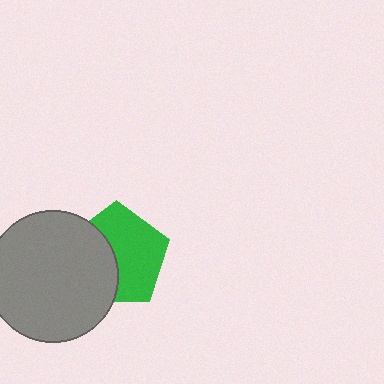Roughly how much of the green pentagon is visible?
About half of it is visible (roughly 59%).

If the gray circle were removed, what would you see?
You would see the complete green pentagon.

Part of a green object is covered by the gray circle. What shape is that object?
It is a pentagon.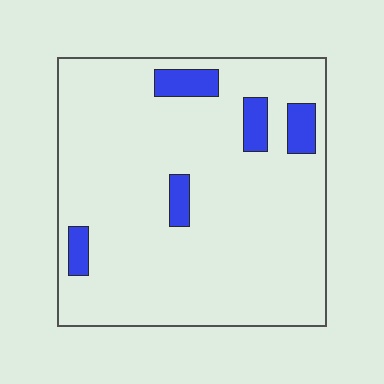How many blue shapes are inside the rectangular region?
5.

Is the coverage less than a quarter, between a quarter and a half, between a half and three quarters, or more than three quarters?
Less than a quarter.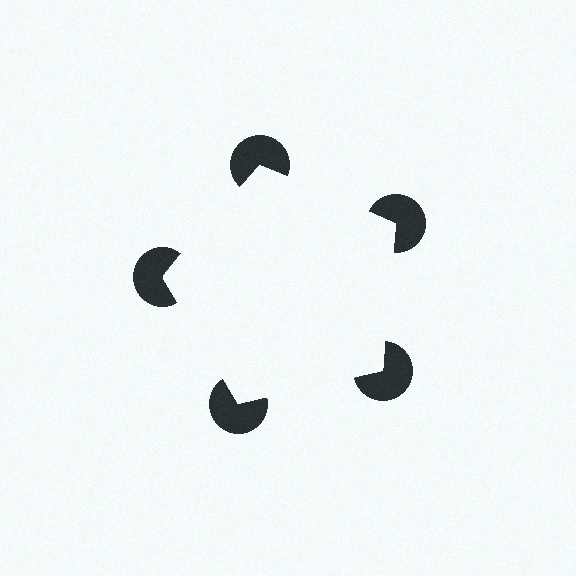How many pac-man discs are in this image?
There are 5 — one at each vertex of the illusory pentagon.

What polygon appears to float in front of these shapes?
An illusory pentagon — its edges are inferred from the aligned wedge cuts in the pac-man discs, not physically drawn.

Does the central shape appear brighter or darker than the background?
It typically appears slightly brighter than the background, even though no actual brightness change is drawn.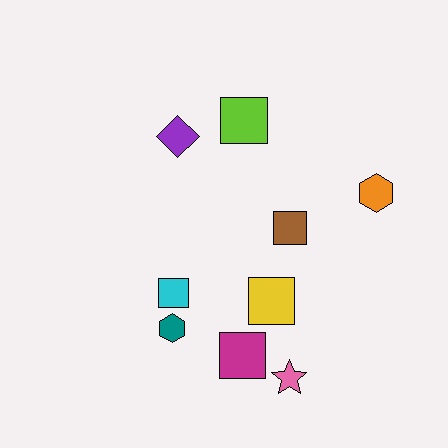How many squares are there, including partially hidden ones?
There are 5 squares.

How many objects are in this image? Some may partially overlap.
There are 9 objects.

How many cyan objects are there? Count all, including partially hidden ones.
There is 1 cyan object.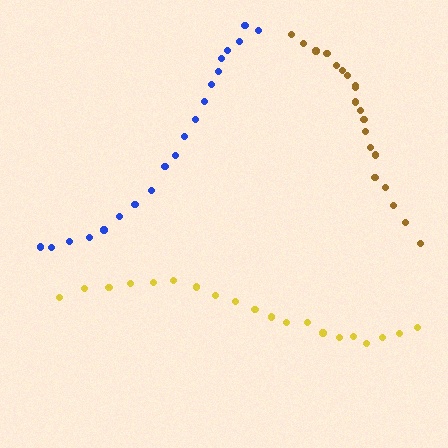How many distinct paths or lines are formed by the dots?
There are 3 distinct paths.